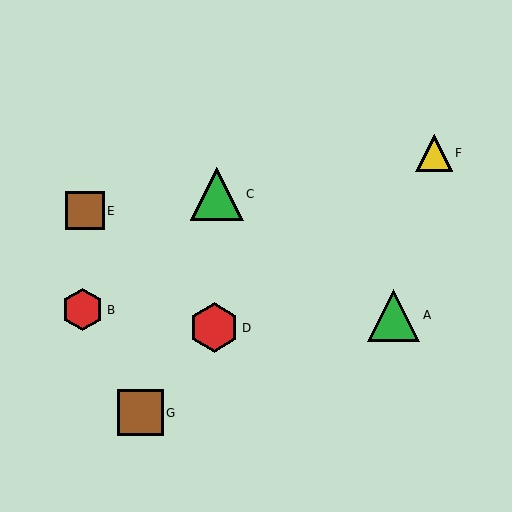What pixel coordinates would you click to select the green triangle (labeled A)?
Click at (394, 315) to select the green triangle A.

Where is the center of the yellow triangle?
The center of the yellow triangle is at (434, 153).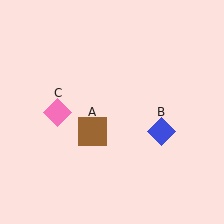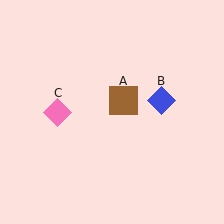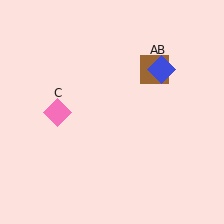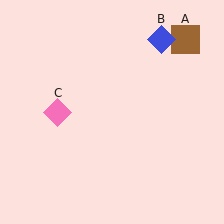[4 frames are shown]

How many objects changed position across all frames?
2 objects changed position: brown square (object A), blue diamond (object B).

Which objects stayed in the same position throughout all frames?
Pink diamond (object C) remained stationary.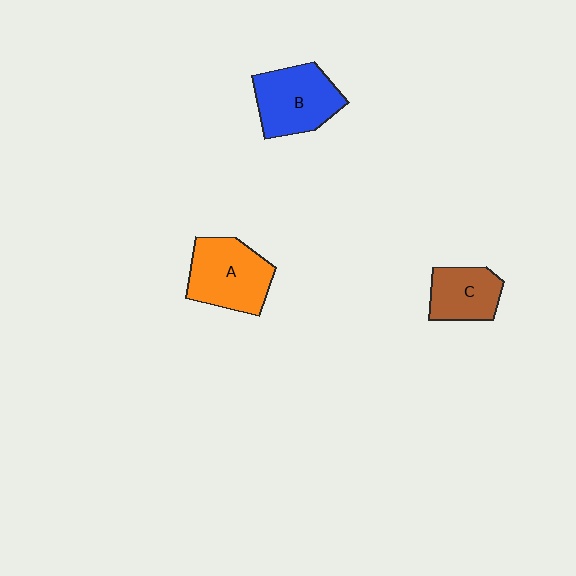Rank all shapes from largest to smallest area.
From largest to smallest: A (orange), B (blue), C (brown).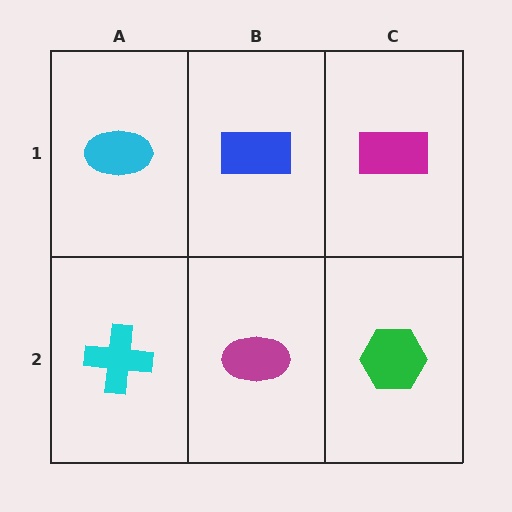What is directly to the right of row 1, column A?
A blue rectangle.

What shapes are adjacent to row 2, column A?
A cyan ellipse (row 1, column A), a magenta ellipse (row 2, column B).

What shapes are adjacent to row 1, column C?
A green hexagon (row 2, column C), a blue rectangle (row 1, column B).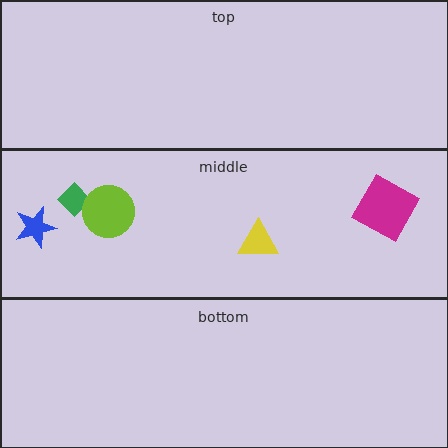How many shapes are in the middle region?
5.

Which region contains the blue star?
The middle region.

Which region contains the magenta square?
The middle region.